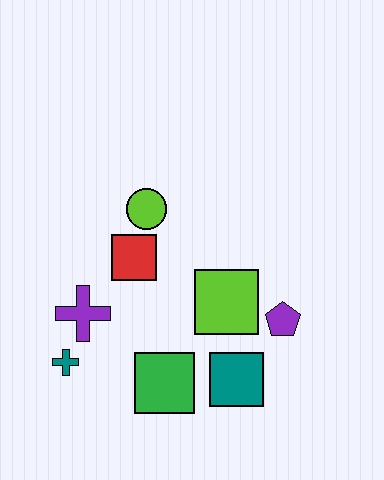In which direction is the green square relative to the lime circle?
The green square is below the lime circle.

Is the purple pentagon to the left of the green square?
No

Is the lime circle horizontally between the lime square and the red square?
Yes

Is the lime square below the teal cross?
No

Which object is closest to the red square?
The lime circle is closest to the red square.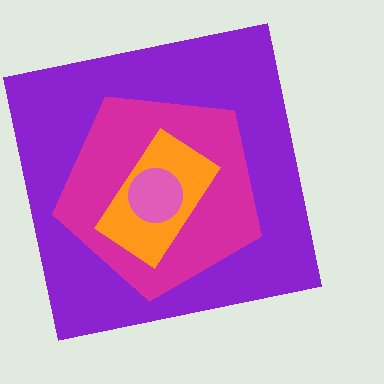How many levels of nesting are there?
4.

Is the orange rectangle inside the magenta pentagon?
Yes.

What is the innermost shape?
The pink circle.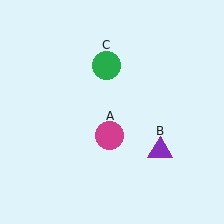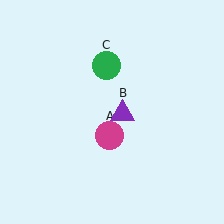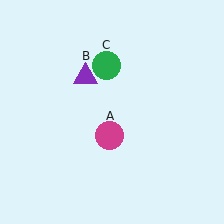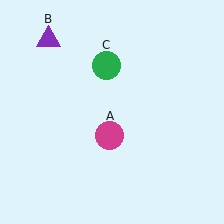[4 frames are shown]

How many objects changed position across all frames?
1 object changed position: purple triangle (object B).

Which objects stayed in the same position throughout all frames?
Magenta circle (object A) and green circle (object C) remained stationary.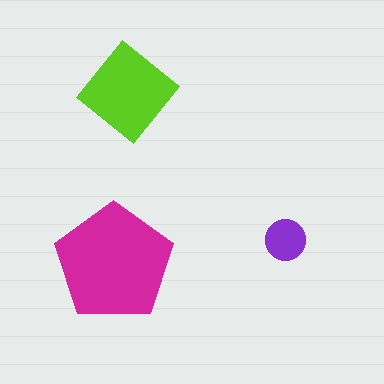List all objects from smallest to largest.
The purple circle, the lime diamond, the magenta pentagon.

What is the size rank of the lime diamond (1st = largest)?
2nd.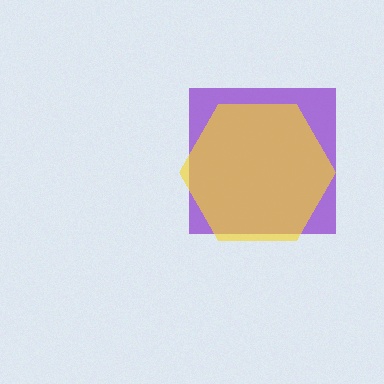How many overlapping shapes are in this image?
There are 2 overlapping shapes in the image.